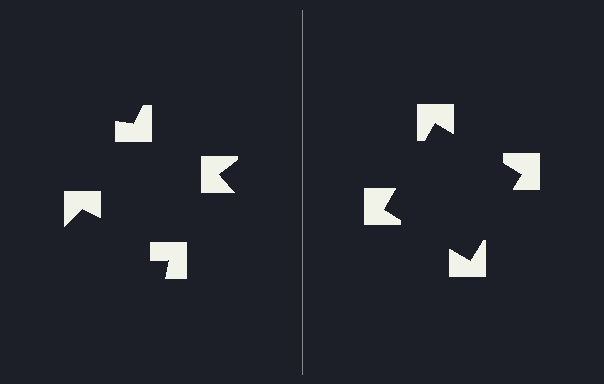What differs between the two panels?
The notched squares are positioned identically on both sides; only the wedge orientations differ. On the right they align to a square; on the left they are misaligned.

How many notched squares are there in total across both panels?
8 — 4 on each side.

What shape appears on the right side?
An illusory square.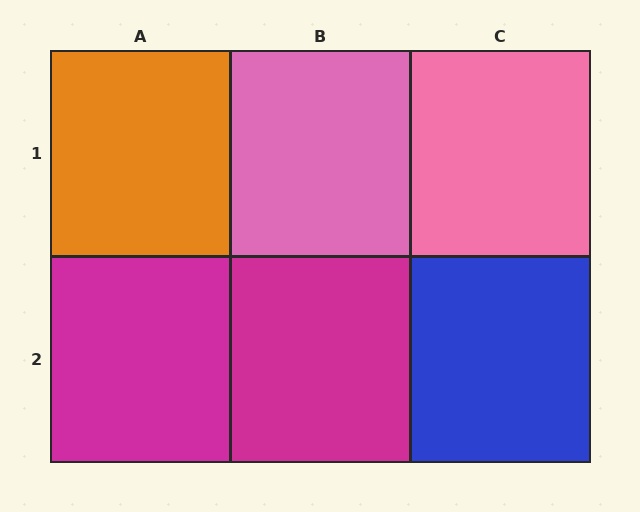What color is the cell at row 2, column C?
Blue.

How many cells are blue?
1 cell is blue.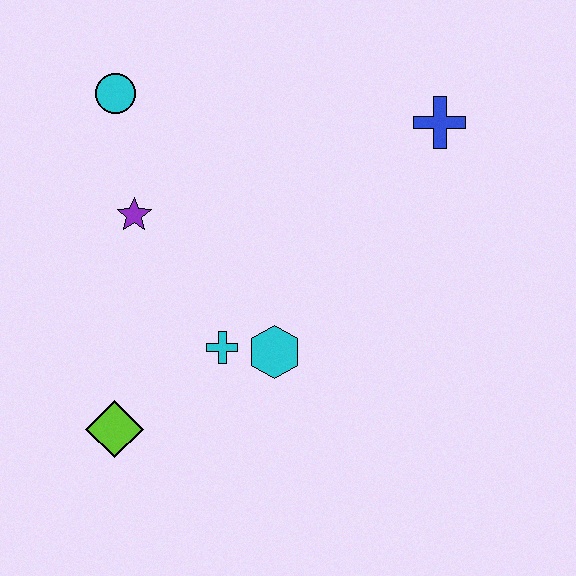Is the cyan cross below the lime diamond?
No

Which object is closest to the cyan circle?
The purple star is closest to the cyan circle.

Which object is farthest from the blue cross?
The lime diamond is farthest from the blue cross.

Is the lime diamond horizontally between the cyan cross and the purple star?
No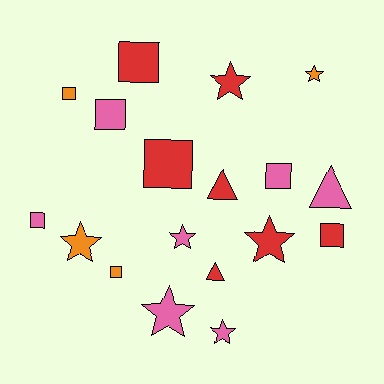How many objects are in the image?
There are 18 objects.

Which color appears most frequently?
Red, with 7 objects.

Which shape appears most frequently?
Square, with 8 objects.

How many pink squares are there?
There are 3 pink squares.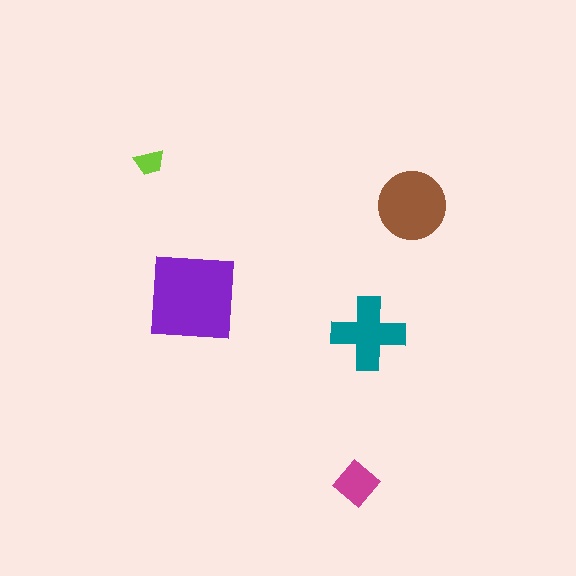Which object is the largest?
The purple square.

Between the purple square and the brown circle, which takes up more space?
The purple square.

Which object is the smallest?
The lime trapezoid.